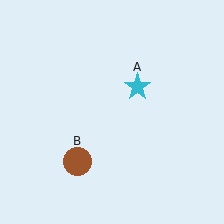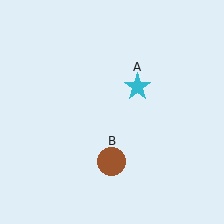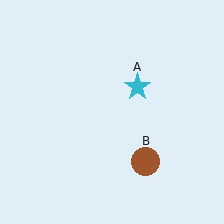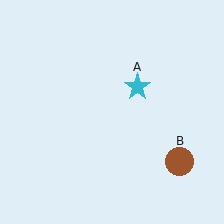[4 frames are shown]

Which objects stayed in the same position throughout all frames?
Cyan star (object A) remained stationary.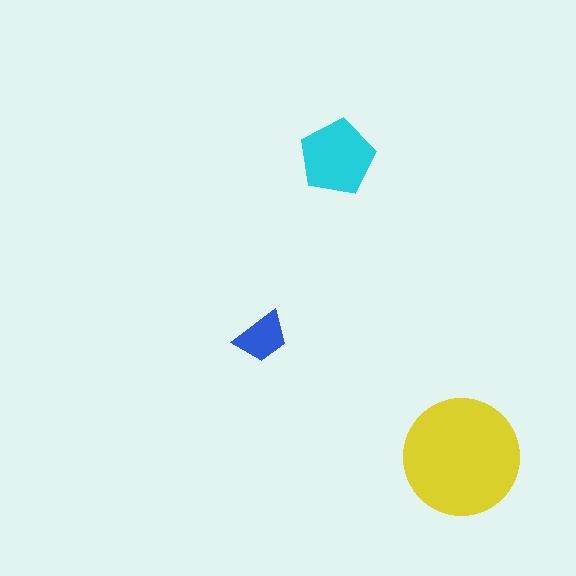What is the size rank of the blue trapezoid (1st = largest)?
3rd.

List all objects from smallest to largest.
The blue trapezoid, the cyan pentagon, the yellow circle.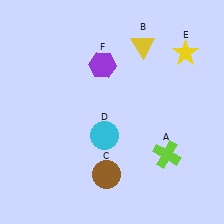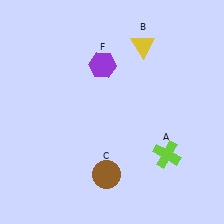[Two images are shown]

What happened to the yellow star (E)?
The yellow star (E) was removed in Image 2. It was in the top-right area of Image 1.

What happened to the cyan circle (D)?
The cyan circle (D) was removed in Image 2. It was in the bottom-left area of Image 1.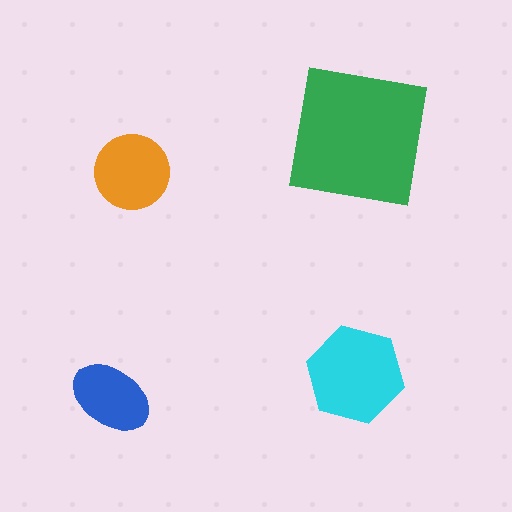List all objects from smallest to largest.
The blue ellipse, the orange circle, the cyan hexagon, the green square.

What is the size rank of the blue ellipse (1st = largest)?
4th.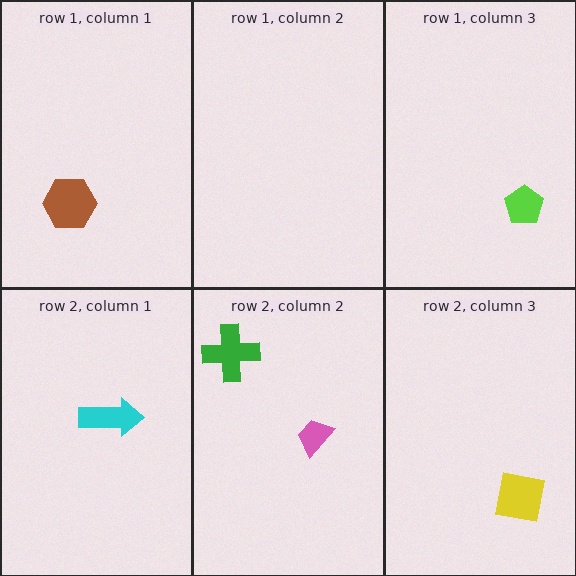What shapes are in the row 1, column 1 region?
The brown hexagon.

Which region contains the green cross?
The row 2, column 2 region.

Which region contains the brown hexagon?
The row 1, column 1 region.